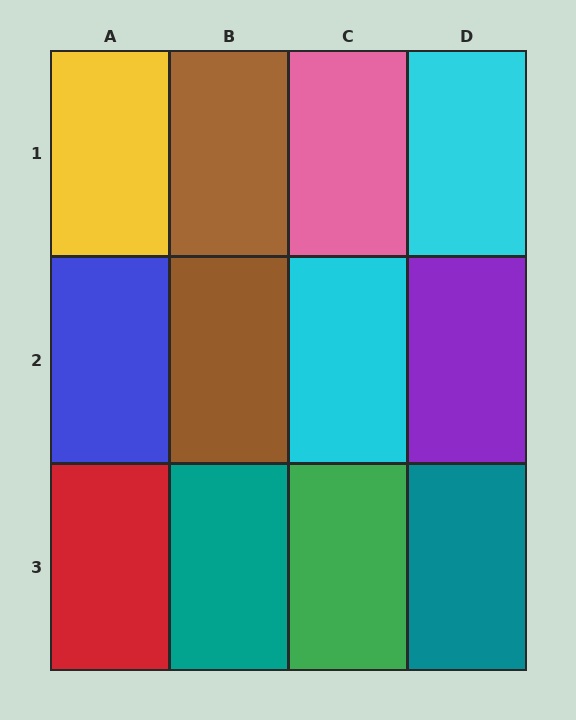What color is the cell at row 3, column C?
Green.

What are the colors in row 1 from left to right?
Yellow, brown, pink, cyan.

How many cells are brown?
2 cells are brown.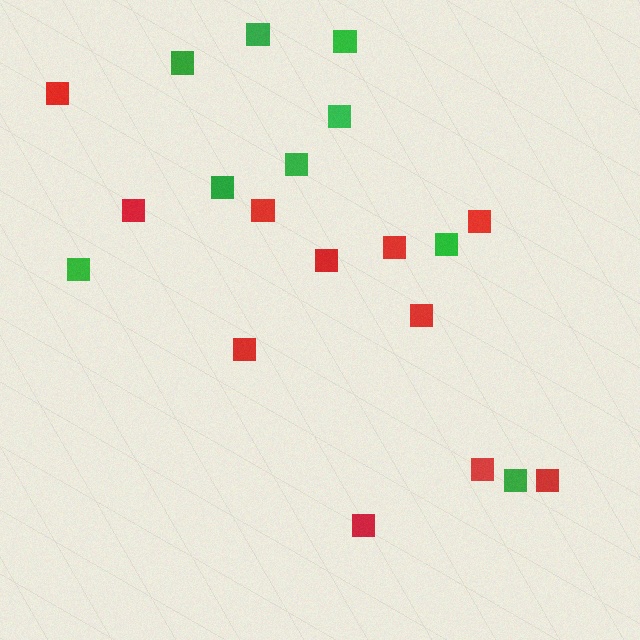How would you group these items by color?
There are 2 groups: one group of green squares (9) and one group of red squares (11).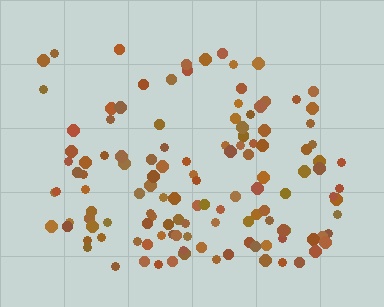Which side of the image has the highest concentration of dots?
The bottom.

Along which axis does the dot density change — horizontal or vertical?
Vertical.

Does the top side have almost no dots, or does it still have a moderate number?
Still a moderate number, just noticeably fewer than the bottom.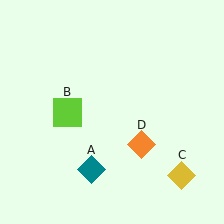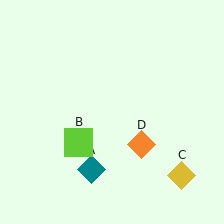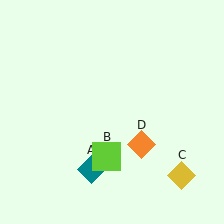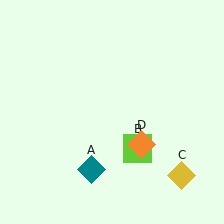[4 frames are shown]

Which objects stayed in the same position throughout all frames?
Teal diamond (object A) and yellow diamond (object C) and orange diamond (object D) remained stationary.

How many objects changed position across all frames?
1 object changed position: lime square (object B).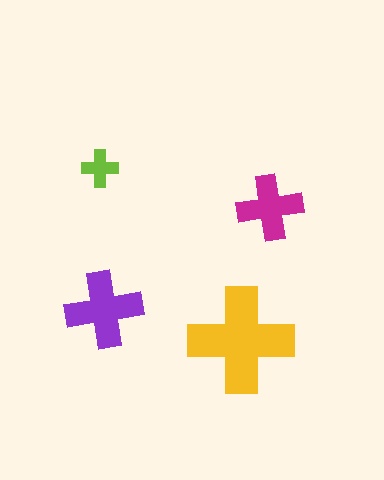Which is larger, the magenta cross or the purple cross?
The purple one.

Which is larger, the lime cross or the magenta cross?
The magenta one.